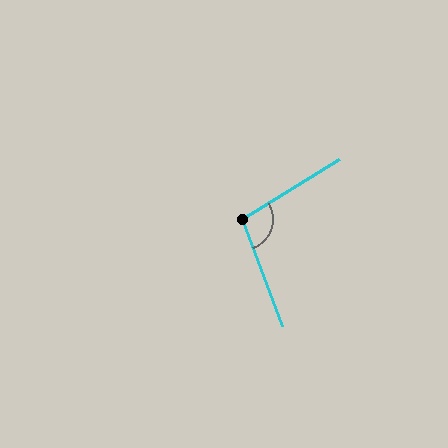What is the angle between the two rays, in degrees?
Approximately 101 degrees.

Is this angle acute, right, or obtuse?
It is obtuse.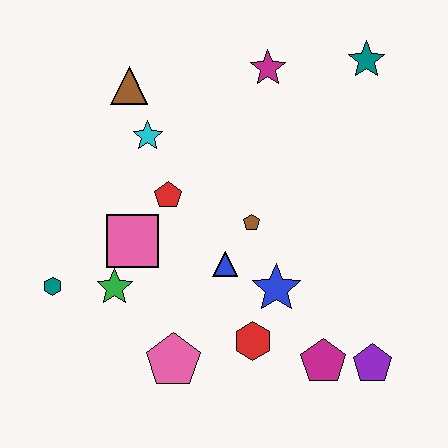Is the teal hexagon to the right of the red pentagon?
No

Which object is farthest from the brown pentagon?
The teal hexagon is farthest from the brown pentagon.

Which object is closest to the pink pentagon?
The red hexagon is closest to the pink pentagon.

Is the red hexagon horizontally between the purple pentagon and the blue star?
No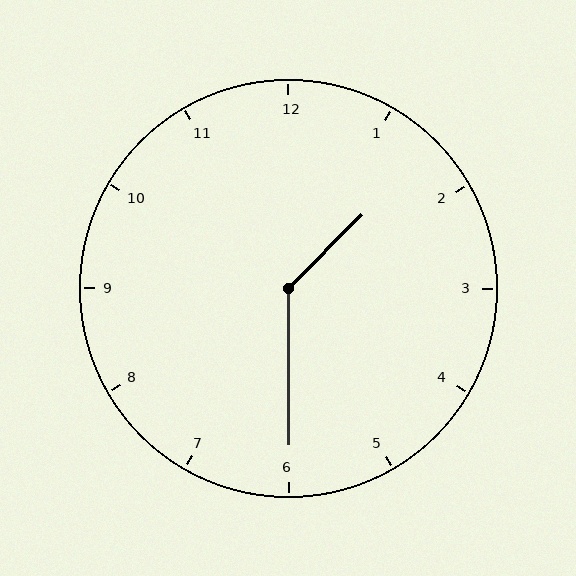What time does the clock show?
1:30.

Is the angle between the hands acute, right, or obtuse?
It is obtuse.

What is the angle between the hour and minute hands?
Approximately 135 degrees.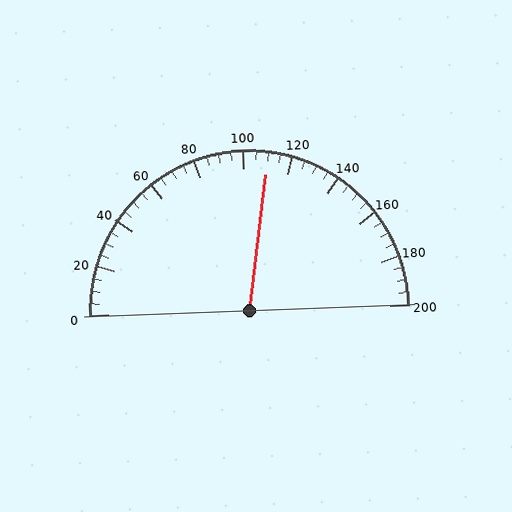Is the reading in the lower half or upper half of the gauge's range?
The reading is in the upper half of the range (0 to 200).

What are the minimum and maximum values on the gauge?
The gauge ranges from 0 to 200.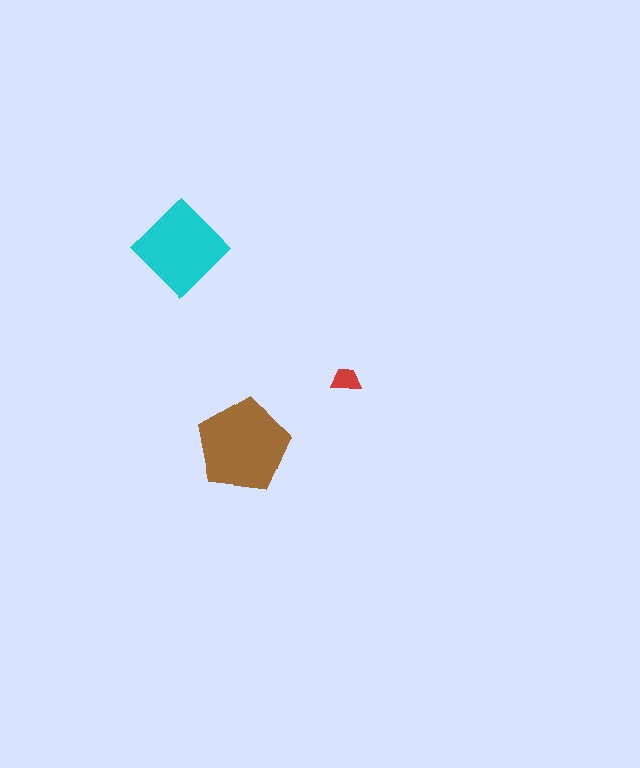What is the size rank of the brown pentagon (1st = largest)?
1st.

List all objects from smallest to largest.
The red trapezoid, the cyan diamond, the brown pentagon.